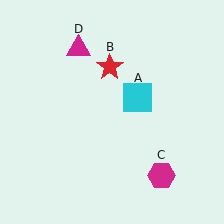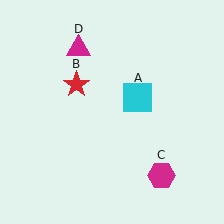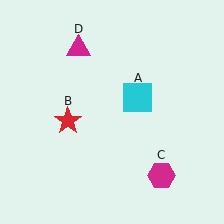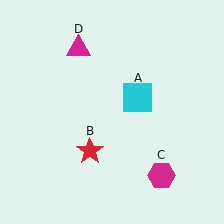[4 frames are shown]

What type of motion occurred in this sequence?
The red star (object B) rotated counterclockwise around the center of the scene.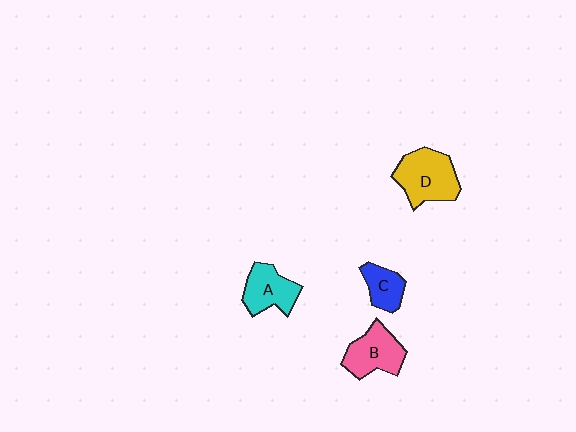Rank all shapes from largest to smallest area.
From largest to smallest: D (yellow), B (pink), A (cyan), C (blue).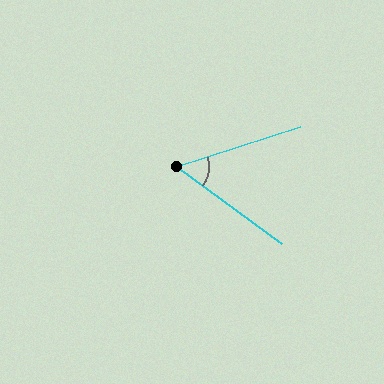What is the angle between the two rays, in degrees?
Approximately 54 degrees.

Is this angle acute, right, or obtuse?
It is acute.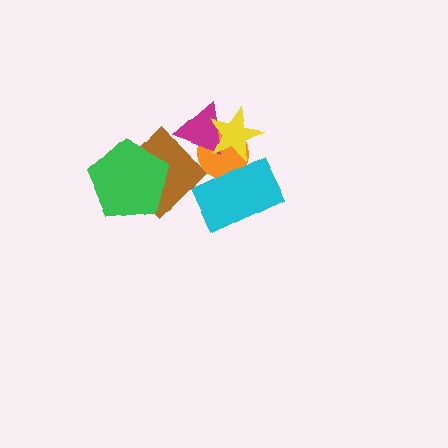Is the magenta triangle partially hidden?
Yes, it is partially covered by another shape.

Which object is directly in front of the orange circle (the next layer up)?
The cyan rectangle is directly in front of the orange circle.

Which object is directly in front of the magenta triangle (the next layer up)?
The yellow star is directly in front of the magenta triangle.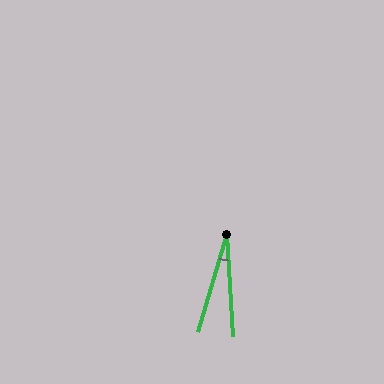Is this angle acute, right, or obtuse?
It is acute.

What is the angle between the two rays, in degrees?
Approximately 20 degrees.